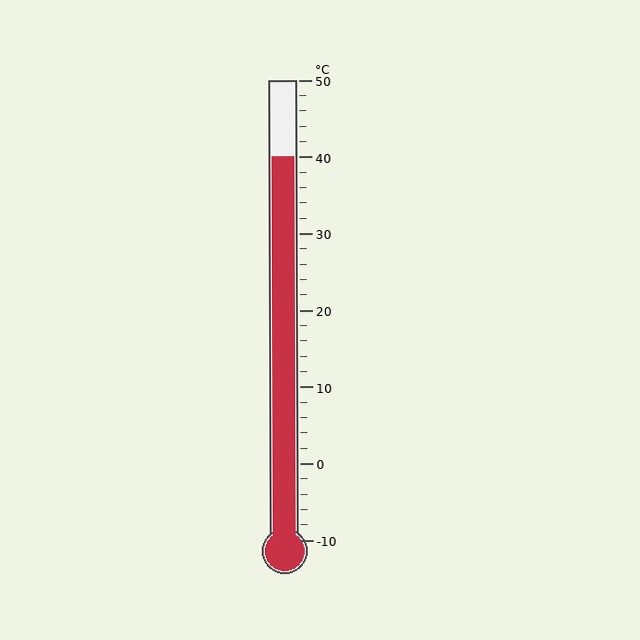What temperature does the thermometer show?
The thermometer shows approximately 40°C.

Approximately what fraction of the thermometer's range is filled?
The thermometer is filled to approximately 85% of its range.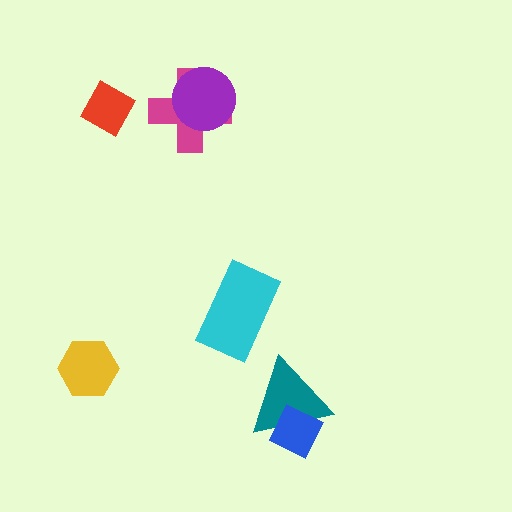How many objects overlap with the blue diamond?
1 object overlaps with the blue diamond.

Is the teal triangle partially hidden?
Yes, it is partially covered by another shape.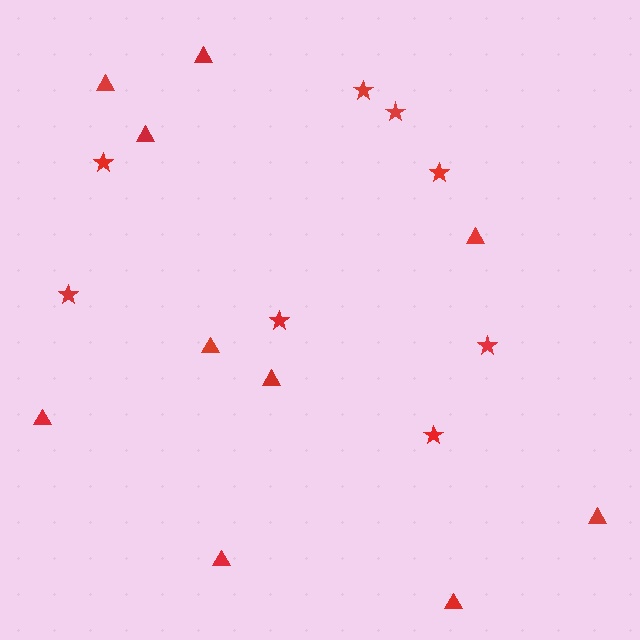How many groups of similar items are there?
There are 2 groups: one group of triangles (10) and one group of stars (8).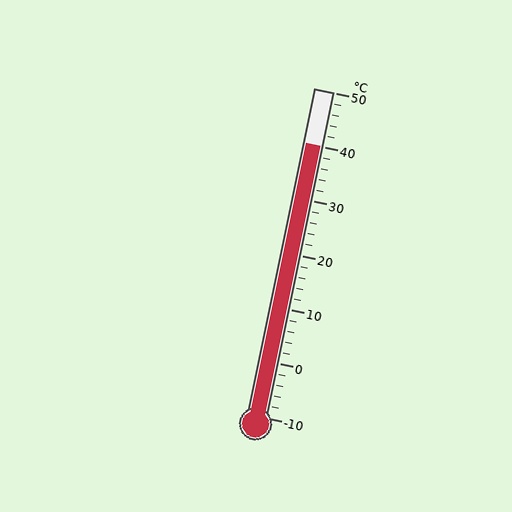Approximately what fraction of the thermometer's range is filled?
The thermometer is filled to approximately 85% of its range.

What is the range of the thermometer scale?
The thermometer scale ranges from -10°C to 50°C.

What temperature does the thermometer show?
The thermometer shows approximately 40°C.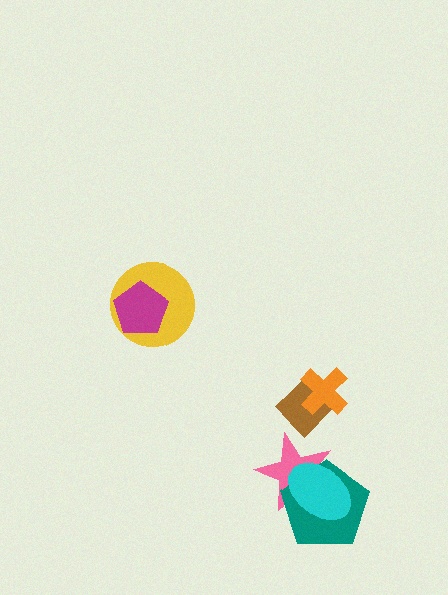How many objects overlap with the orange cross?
1 object overlaps with the orange cross.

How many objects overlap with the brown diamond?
1 object overlaps with the brown diamond.